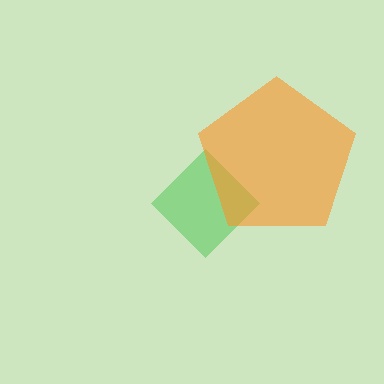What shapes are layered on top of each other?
The layered shapes are: a green diamond, an orange pentagon.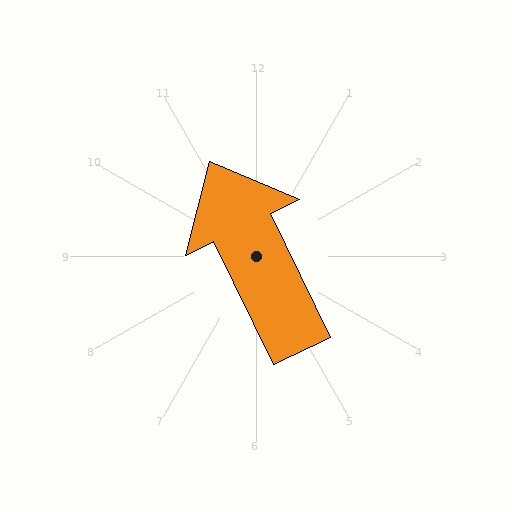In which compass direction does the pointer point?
Northwest.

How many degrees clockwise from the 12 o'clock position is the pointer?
Approximately 334 degrees.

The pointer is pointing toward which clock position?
Roughly 11 o'clock.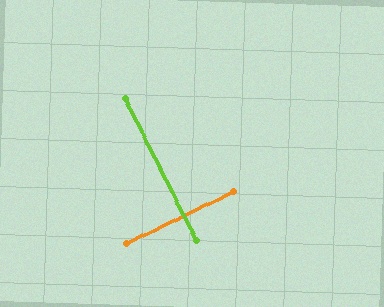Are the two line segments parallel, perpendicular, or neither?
Perpendicular — they meet at approximately 90°.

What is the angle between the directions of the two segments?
Approximately 90 degrees.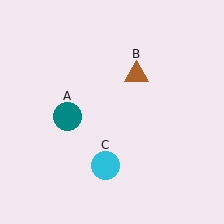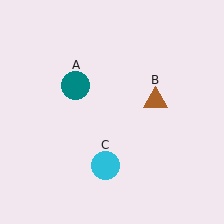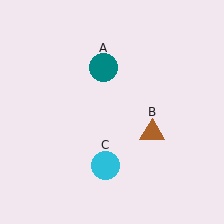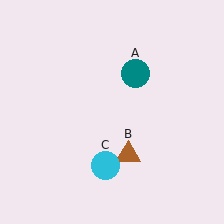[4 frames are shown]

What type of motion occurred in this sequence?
The teal circle (object A), brown triangle (object B) rotated clockwise around the center of the scene.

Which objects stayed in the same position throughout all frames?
Cyan circle (object C) remained stationary.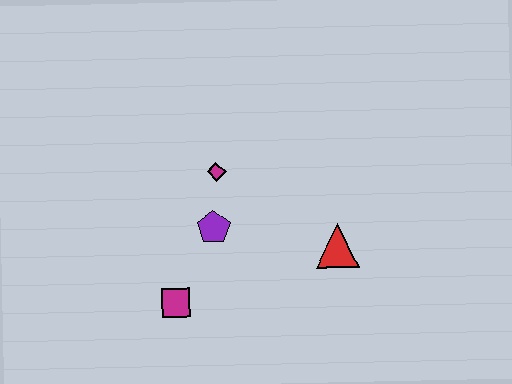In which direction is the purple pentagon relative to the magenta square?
The purple pentagon is above the magenta square.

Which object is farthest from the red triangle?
The magenta square is farthest from the red triangle.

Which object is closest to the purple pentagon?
The magenta diamond is closest to the purple pentagon.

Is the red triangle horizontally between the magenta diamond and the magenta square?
No